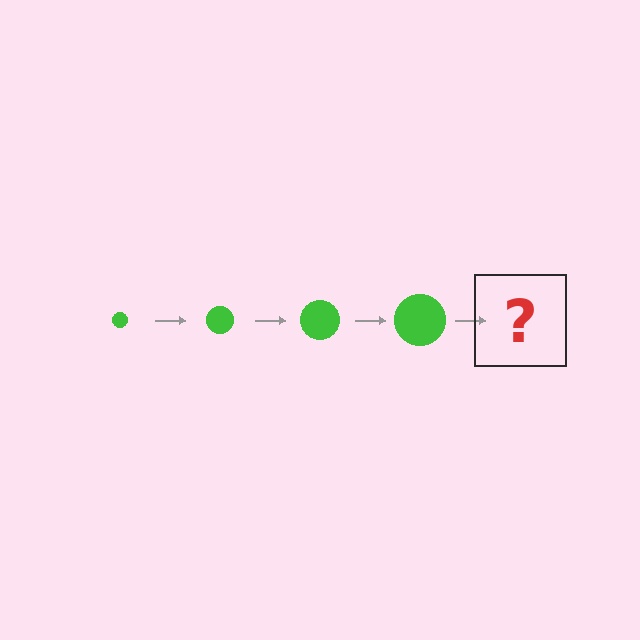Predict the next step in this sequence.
The next step is a green circle, larger than the previous one.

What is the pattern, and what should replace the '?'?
The pattern is that the circle gets progressively larger each step. The '?' should be a green circle, larger than the previous one.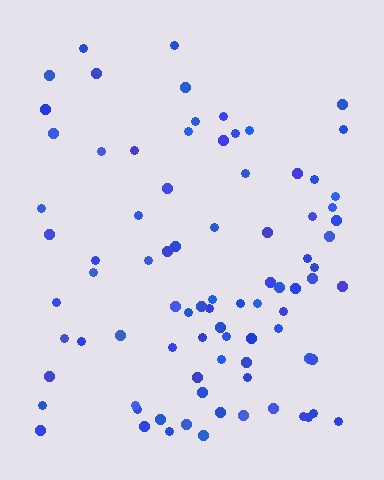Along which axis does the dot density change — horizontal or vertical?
Vertical.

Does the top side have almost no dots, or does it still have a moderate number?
Still a moderate number, just noticeably fewer than the bottom.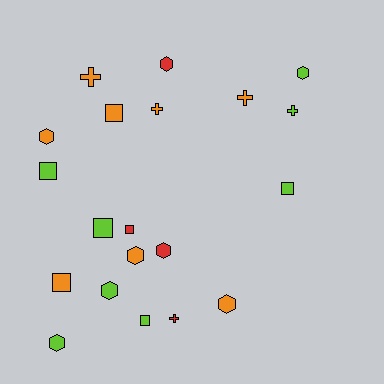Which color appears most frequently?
Orange, with 8 objects.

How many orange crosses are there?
There are 3 orange crosses.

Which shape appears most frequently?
Hexagon, with 8 objects.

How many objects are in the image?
There are 20 objects.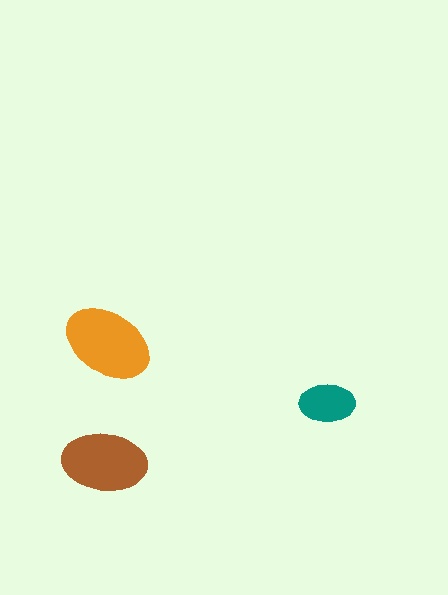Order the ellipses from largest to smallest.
the orange one, the brown one, the teal one.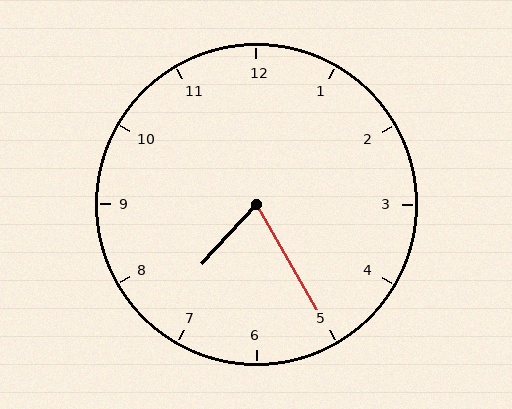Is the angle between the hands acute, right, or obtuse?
It is acute.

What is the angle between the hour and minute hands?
Approximately 72 degrees.